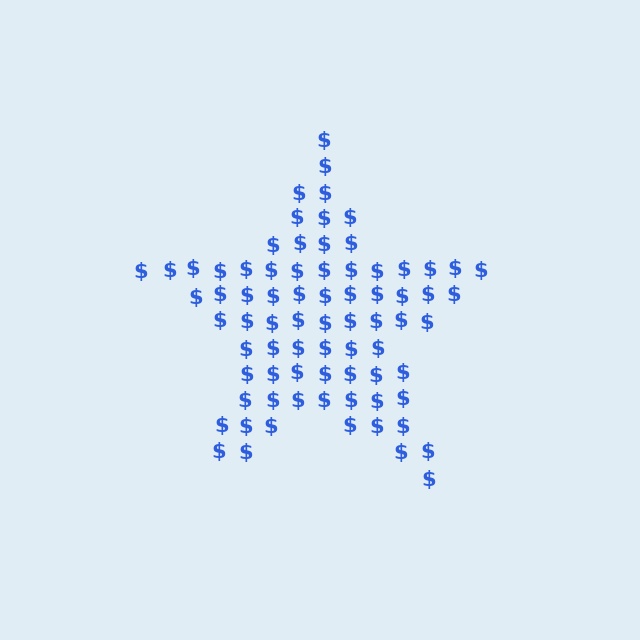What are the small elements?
The small elements are dollar signs.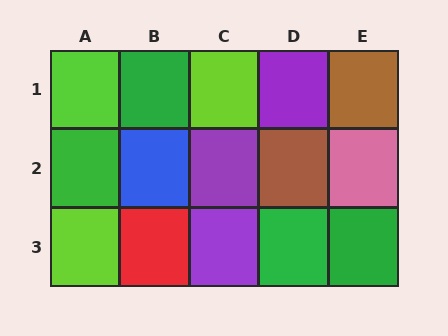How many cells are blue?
1 cell is blue.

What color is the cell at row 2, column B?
Blue.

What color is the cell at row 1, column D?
Purple.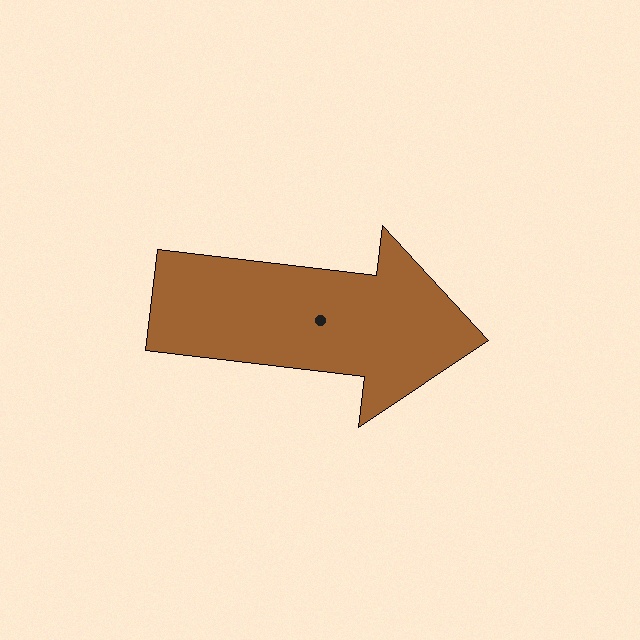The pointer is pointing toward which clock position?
Roughly 3 o'clock.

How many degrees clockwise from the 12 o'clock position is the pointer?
Approximately 97 degrees.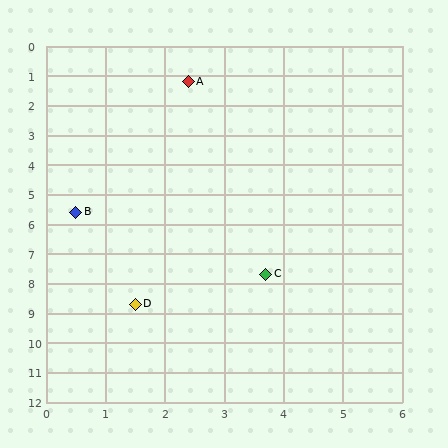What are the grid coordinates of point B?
Point B is at approximately (0.5, 5.6).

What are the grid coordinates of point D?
Point D is at approximately (1.5, 8.7).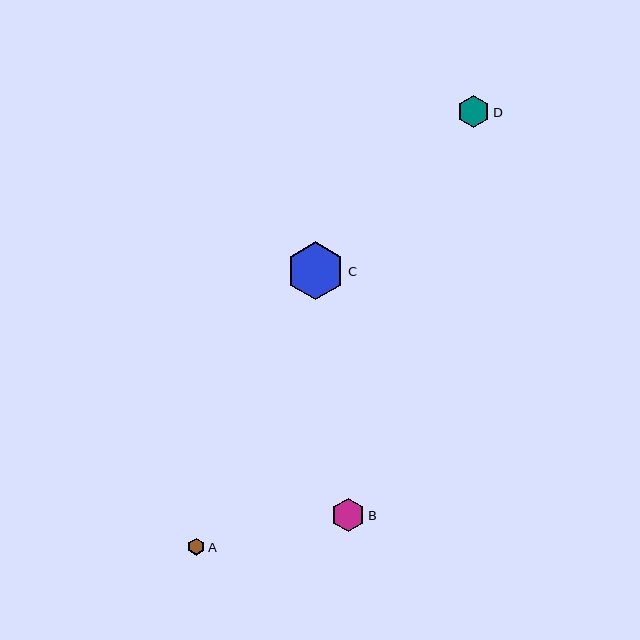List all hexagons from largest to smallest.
From largest to smallest: C, B, D, A.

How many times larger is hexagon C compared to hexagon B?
Hexagon C is approximately 1.7 times the size of hexagon B.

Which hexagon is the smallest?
Hexagon A is the smallest with a size of approximately 17 pixels.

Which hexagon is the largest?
Hexagon C is the largest with a size of approximately 58 pixels.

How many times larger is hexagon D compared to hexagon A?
Hexagon D is approximately 1.9 times the size of hexagon A.